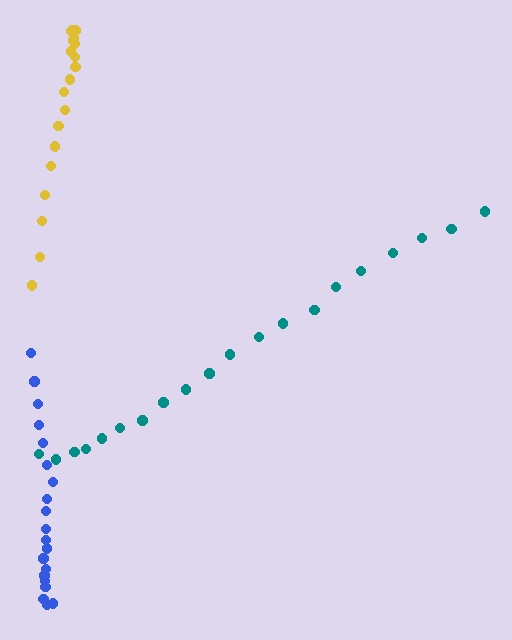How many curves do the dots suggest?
There are 3 distinct paths.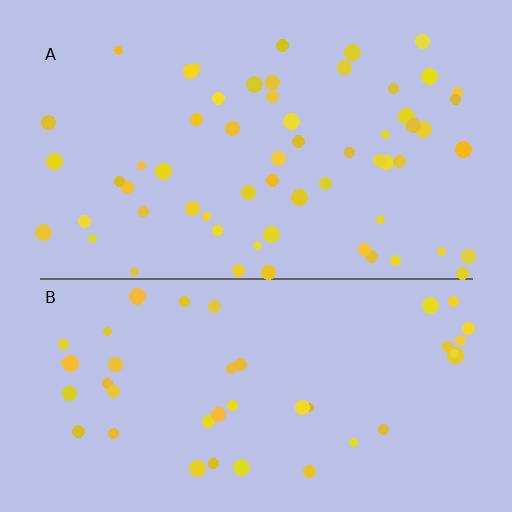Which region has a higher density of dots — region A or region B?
A (the top).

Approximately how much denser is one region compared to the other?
Approximately 1.4× — region A over region B.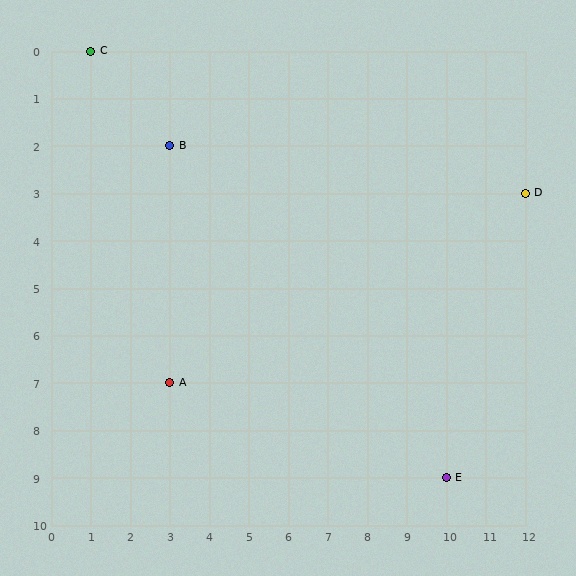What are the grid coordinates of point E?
Point E is at grid coordinates (10, 9).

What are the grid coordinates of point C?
Point C is at grid coordinates (1, 0).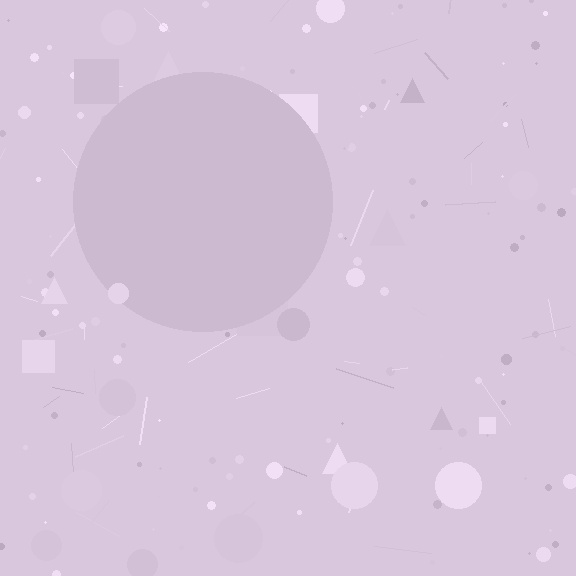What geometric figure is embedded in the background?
A circle is embedded in the background.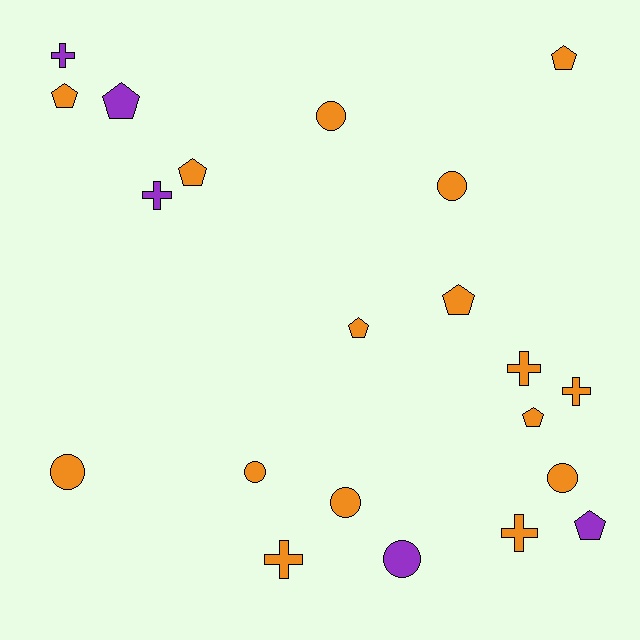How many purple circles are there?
There is 1 purple circle.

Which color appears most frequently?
Orange, with 16 objects.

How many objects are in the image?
There are 21 objects.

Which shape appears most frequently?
Pentagon, with 8 objects.